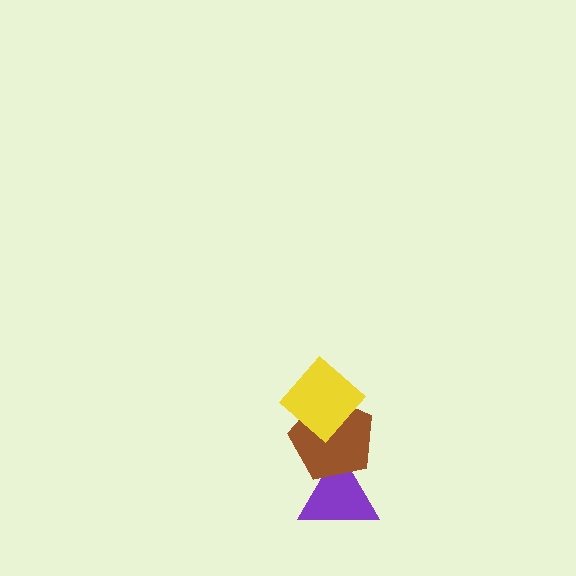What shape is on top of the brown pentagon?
The yellow diamond is on top of the brown pentagon.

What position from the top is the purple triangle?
The purple triangle is 3rd from the top.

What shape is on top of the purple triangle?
The brown pentagon is on top of the purple triangle.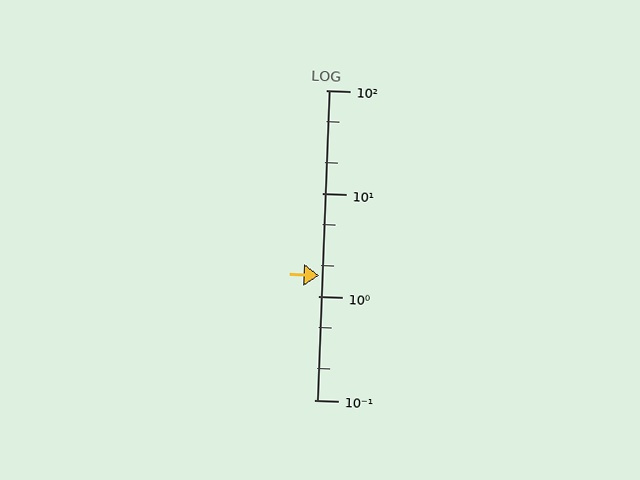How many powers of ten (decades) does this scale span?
The scale spans 3 decades, from 0.1 to 100.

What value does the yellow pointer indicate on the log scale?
The pointer indicates approximately 1.6.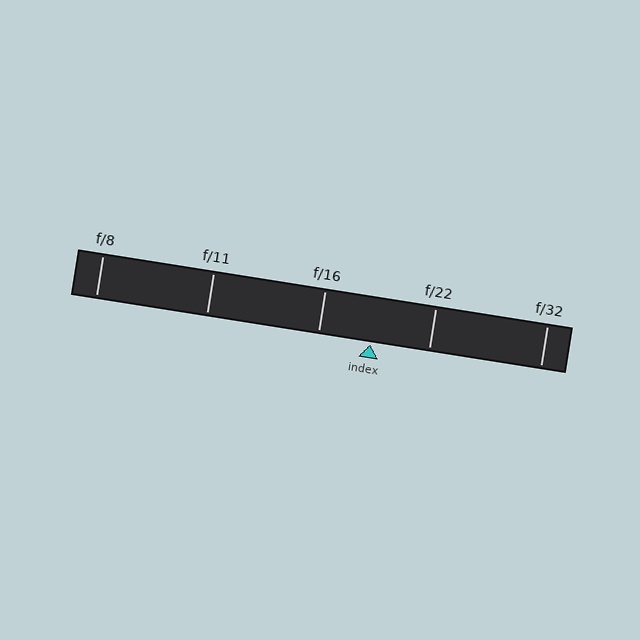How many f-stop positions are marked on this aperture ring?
There are 5 f-stop positions marked.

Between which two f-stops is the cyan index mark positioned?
The index mark is between f/16 and f/22.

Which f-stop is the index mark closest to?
The index mark is closest to f/16.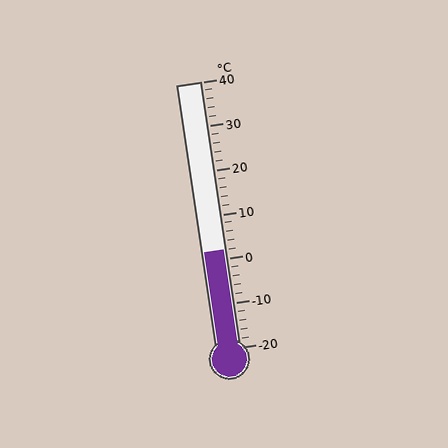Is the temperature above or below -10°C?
The temperature is above -10°C.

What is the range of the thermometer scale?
The thermometer scale ranges from -20°C to 40°C.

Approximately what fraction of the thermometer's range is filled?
The thermometer is filled to approximately 35% of its range.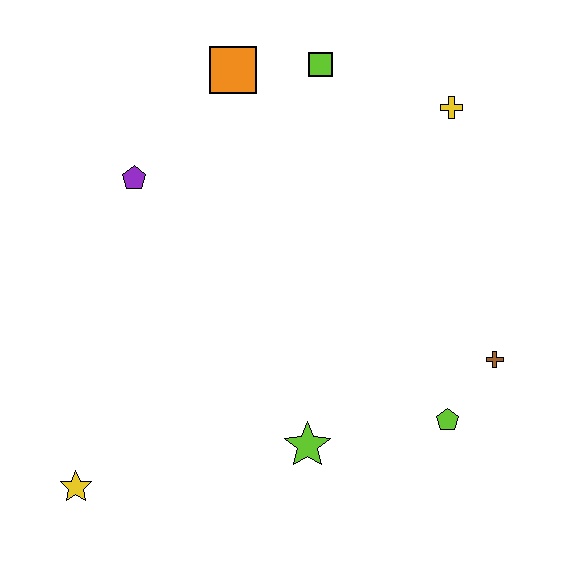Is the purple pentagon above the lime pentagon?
Yes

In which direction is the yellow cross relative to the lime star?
The yellow cross is above the lime star.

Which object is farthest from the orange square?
The yellow star is farthest from the orange square.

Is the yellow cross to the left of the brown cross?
Yes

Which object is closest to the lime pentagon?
The brown cross is closest to the lime pentagon.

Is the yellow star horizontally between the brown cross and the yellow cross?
No